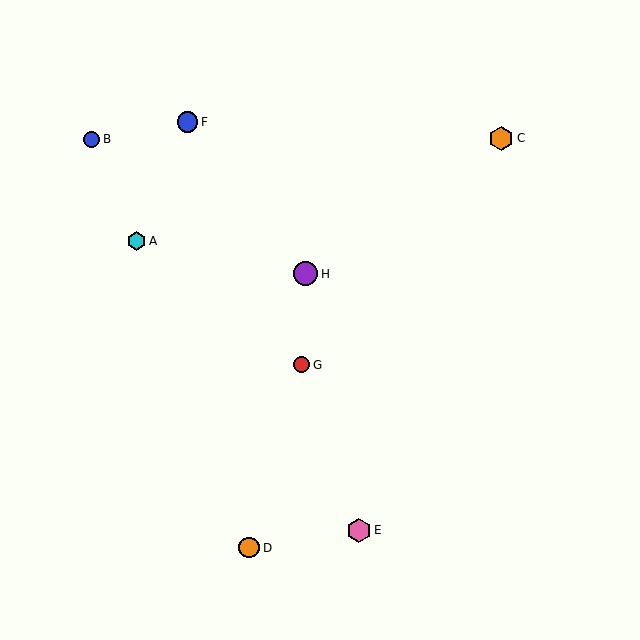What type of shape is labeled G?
Shape G is a red circle.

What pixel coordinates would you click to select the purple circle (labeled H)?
Click at (306, 274) to select the purple circle H.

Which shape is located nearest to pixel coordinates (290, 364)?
The red circle (labeled G) at (302, 365) is nearest to that location.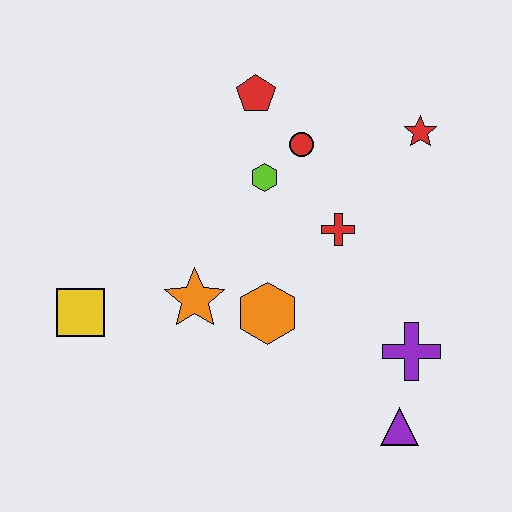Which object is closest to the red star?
The red circle is closest to the red star.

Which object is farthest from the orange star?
The red star is farthest from the orange star.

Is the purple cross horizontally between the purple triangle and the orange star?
No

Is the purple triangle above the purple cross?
No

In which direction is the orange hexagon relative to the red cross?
The orange hexagon is below the red cross.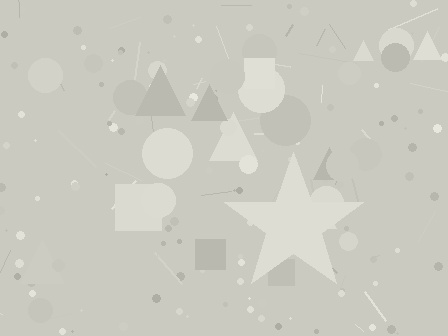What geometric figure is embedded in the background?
A star is embedded in the background.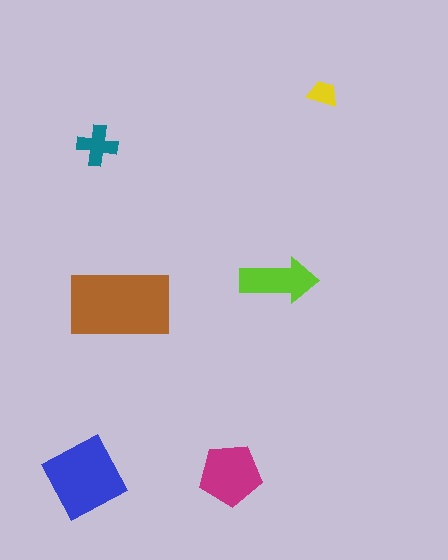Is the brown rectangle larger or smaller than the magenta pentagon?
Larger.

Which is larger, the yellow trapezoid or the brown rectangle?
The brown rectangle.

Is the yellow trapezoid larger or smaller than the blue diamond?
Smaller.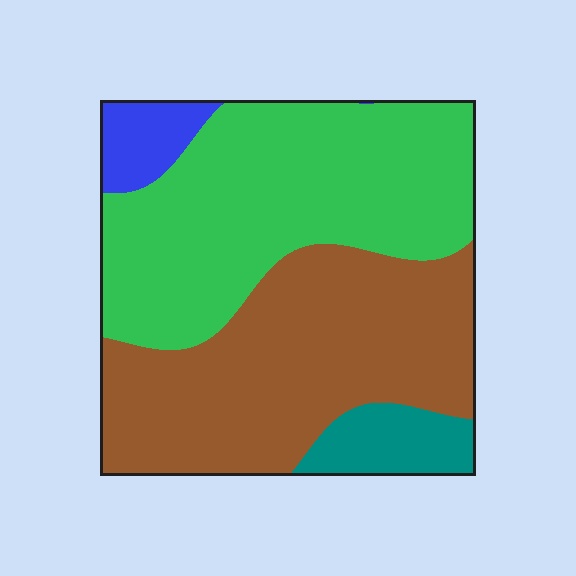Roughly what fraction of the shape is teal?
Teal takes up less than a sixth of the shape.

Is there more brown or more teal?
Brown.